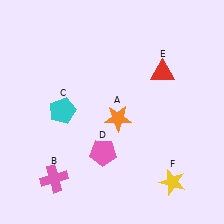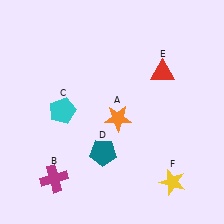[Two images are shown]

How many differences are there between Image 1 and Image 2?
There are 2 differences between the two images.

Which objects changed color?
B changed from pink to magenta. D changed from pink to teal.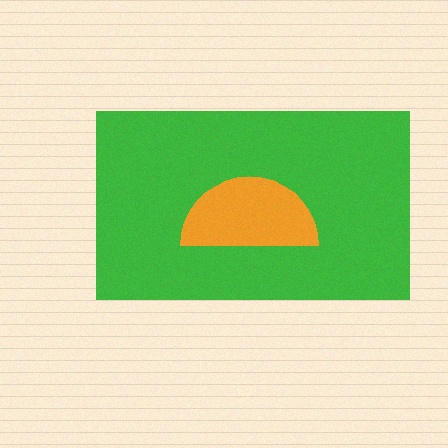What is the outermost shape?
The green rectangle.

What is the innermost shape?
The orange semicircle.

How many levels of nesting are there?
2.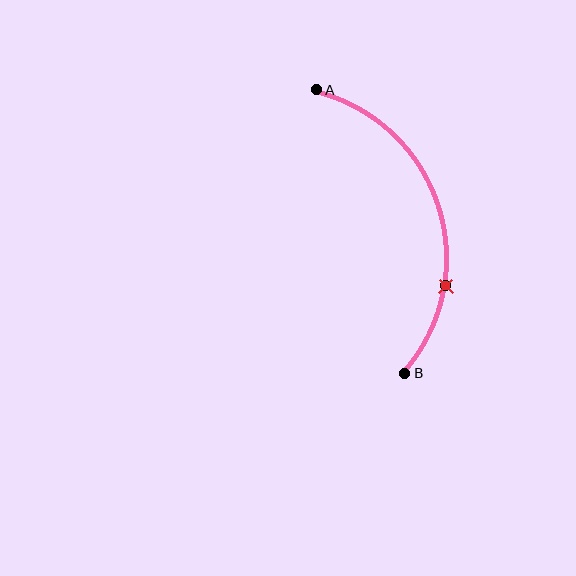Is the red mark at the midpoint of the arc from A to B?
No. The red mark lies on the arc but is closer to endpoint B. The arc midpoint would be at the point on the curve equidistant along the arc from both A and B.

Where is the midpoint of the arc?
The arc midpoint is the point on the curve farthest from the straight line joining A and B. It sits to the right of that line.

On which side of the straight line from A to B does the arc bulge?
The arc bulges to the right of the straight line connecting A and B.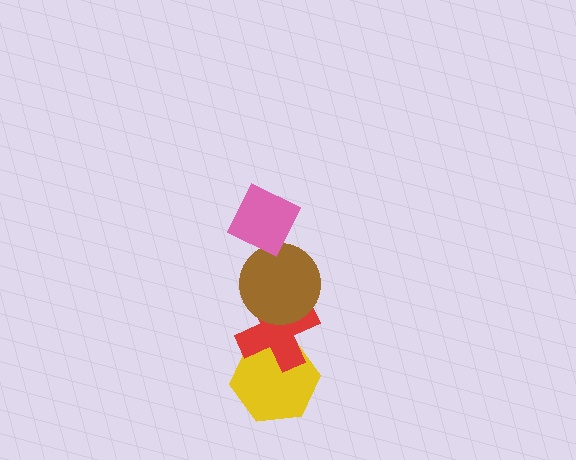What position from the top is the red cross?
The red cross is 3rd from the top.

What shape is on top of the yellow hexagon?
The red cross is on top of the yellow hexagon.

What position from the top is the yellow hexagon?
The yellow hexagon is 4th from the top.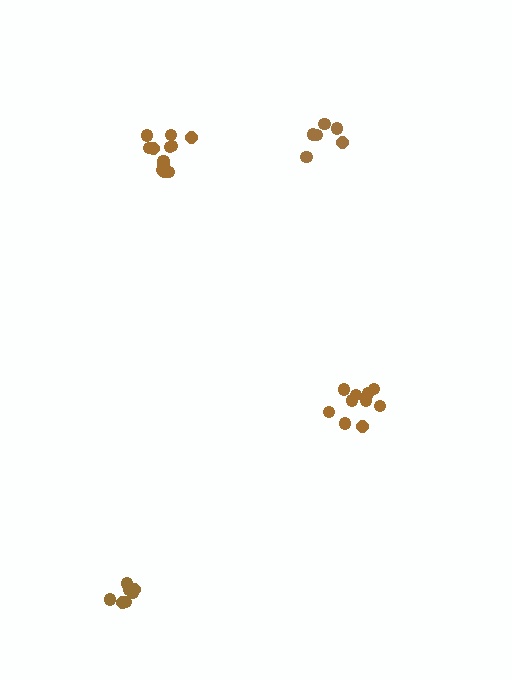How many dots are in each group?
Group 1: 7 dots, Group 2: 10 dots, Group 3: 6 dots, Group 4: 12 dots (35 total).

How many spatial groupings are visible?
There are 4 spatial groupings.